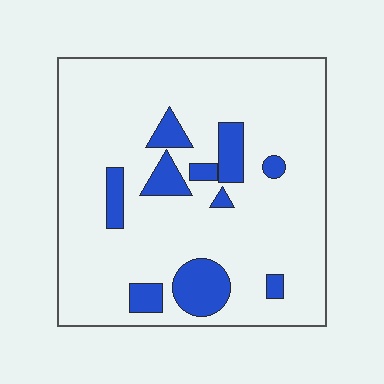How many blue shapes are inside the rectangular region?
10.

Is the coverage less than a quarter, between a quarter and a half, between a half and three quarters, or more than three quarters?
Less than a quarter.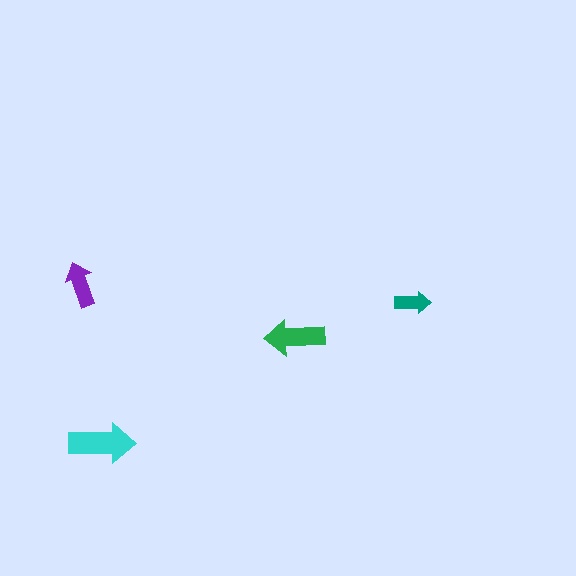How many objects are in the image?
There are 4 objects in the image.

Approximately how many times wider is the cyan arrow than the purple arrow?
About 1.5 times wider.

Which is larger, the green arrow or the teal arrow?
The green one.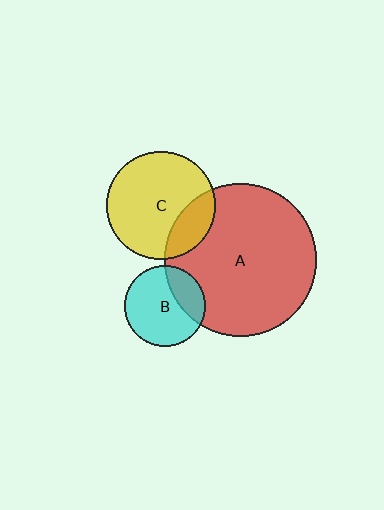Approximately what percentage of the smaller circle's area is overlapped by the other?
Approximately 20%.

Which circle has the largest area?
Circle A (red).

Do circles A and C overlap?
Yes.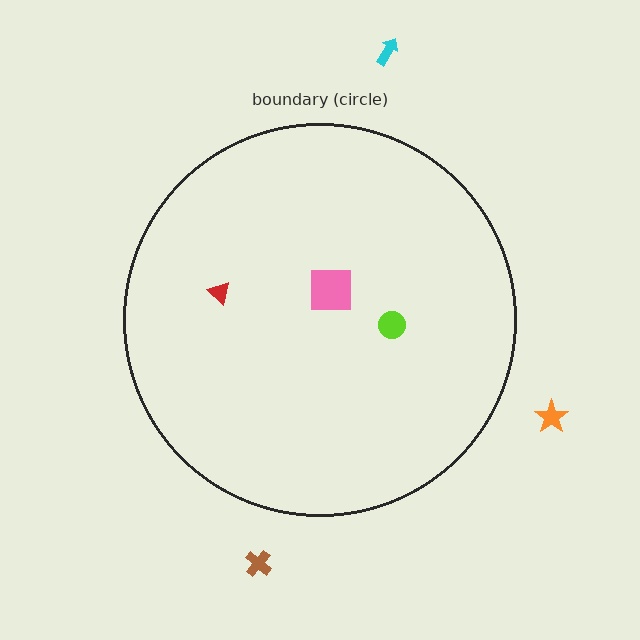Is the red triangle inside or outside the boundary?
Inside.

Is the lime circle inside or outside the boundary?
Inside.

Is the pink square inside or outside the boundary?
Inside.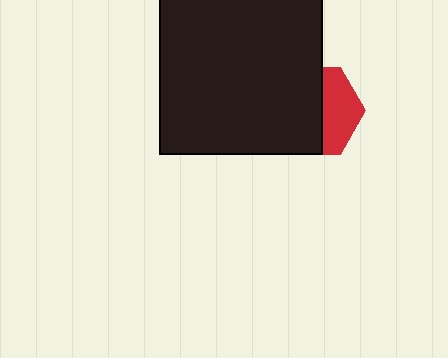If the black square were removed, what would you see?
You would see the complete red hexagon.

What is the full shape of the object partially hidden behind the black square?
The partially hidden object is a red hexagon.